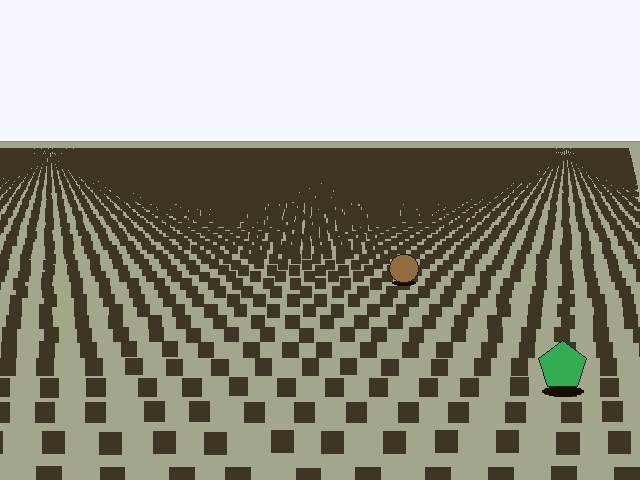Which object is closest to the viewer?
The green pentagon is closest. The texture marks near it are larger and more spread out.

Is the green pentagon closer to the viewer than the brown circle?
Yes. The green pentagon is closer — you can tell from the texture gradient: the ground texture is coarser near it.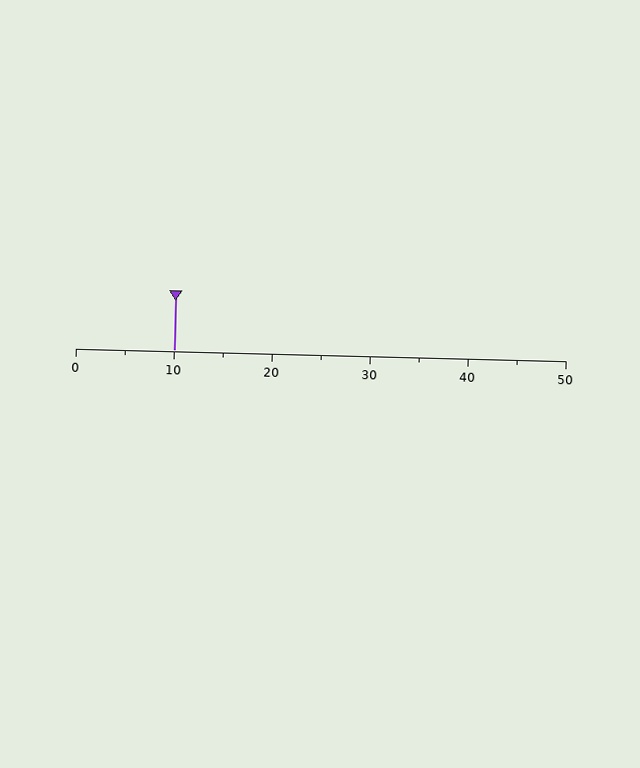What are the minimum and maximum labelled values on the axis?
The axis runs from 0 to 50.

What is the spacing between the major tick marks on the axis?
The major ticks are spaced 10 apart.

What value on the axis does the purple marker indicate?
The marker indicates approximately 10.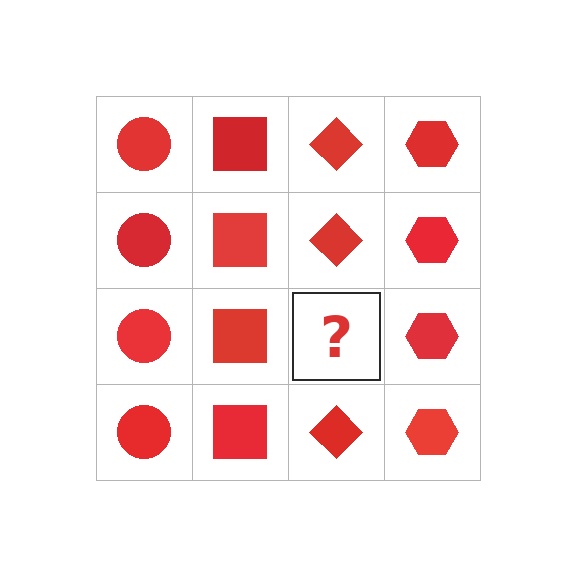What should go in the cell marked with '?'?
The missing cell should contain a red diamond.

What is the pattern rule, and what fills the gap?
The rule is that each column has a consistent shape. The gap should be filled with a red diamond.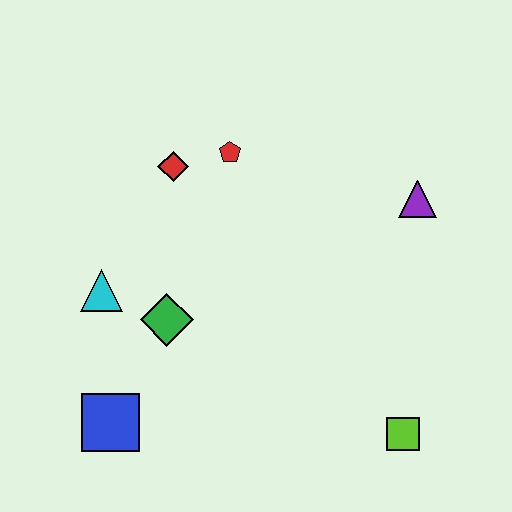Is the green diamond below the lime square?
No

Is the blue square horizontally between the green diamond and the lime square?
No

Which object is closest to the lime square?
The purple triangle is closest to the lime square.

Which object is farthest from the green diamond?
The purple triangle is farthest from the green diamond.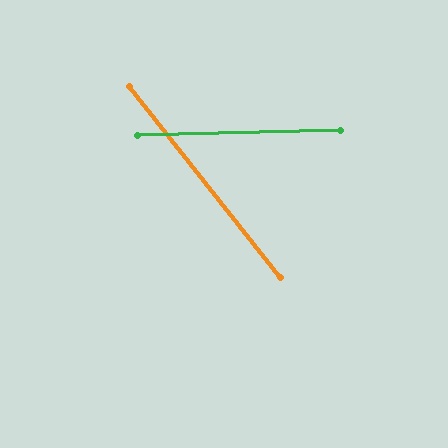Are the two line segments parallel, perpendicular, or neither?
Neither parallel nor perpendicular — they differ by about 53°.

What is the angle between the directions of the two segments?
Approximately 53 degrees.